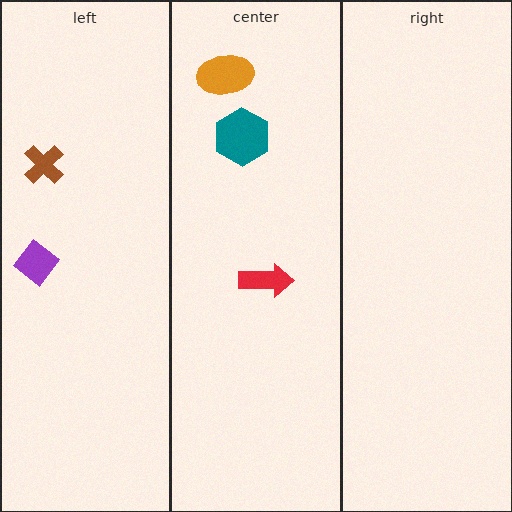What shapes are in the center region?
The red arrow, the teal hexagon, the orange ellipse.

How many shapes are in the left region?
2.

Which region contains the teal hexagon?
The center region.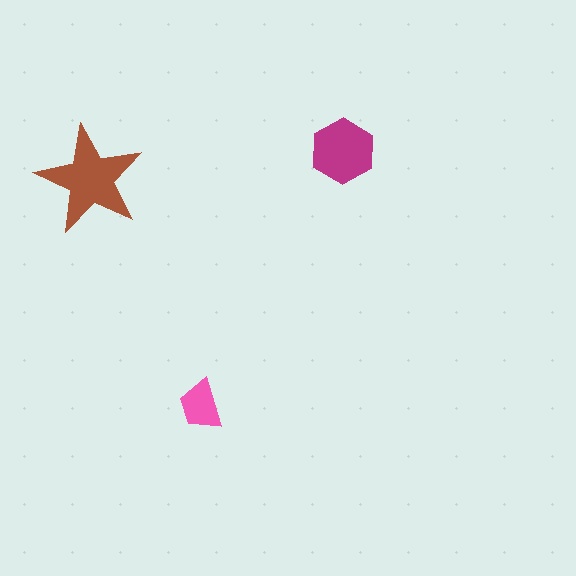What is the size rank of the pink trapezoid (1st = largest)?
3rd.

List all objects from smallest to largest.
The pink trapezoid, the magenta hexagon, the brown star.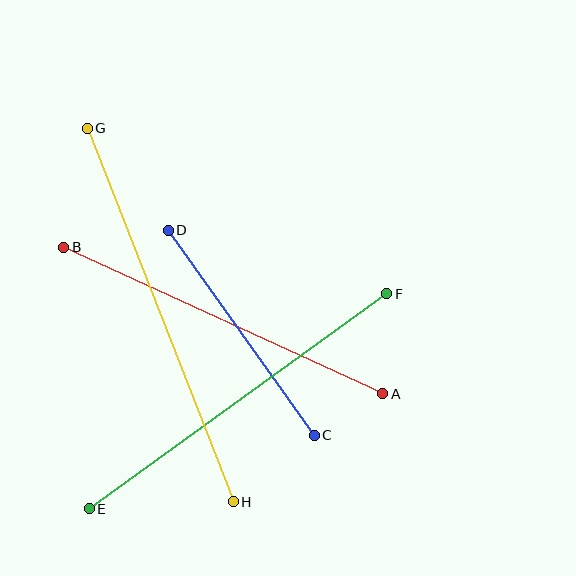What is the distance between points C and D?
The distance is approximately 252 pixels.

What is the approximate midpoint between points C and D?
The midpoint is at approximately (241, 333) pixels.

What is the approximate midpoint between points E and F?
The midpoint is at approximately (238, 401) pixels.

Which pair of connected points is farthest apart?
Points G and H are farthest apart.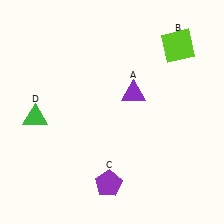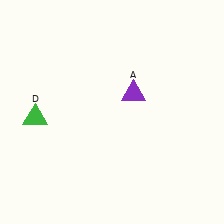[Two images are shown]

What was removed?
The purple pentagon (C), the lime square (B) were removed in Image 2.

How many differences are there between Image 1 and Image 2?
There are 2 differences between the two images.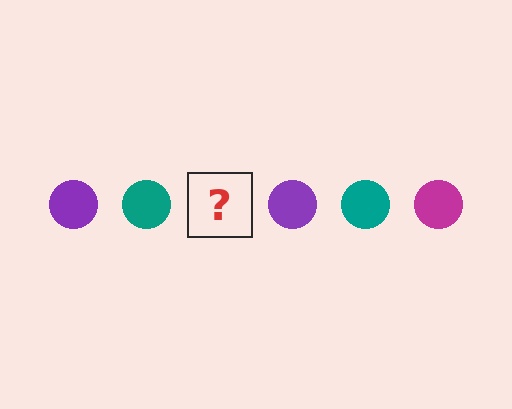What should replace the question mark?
The question mark should be replaced with a magenta circle.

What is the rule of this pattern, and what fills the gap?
The rule is that the pattern cycles through purple, teal, magenta circles. The gap should be filled with a magenta circle.